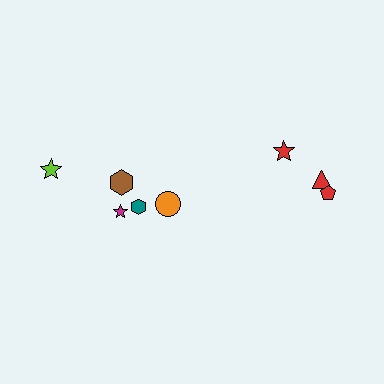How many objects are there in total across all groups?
There are 8 objects.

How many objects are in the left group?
There are 5 objects.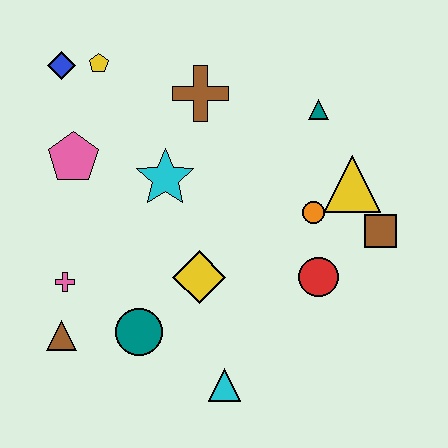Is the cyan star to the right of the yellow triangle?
No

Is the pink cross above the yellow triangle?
No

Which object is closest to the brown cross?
The cyan star is closest to the brown cross.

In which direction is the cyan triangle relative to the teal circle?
The cyan triangle is to the right of the teal circle.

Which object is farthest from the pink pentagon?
The brown square is farthest from the pink pentagon.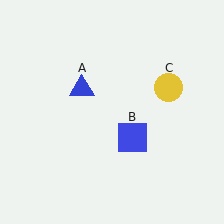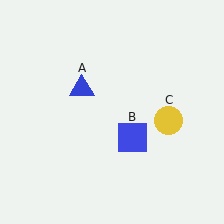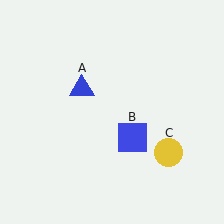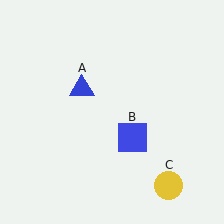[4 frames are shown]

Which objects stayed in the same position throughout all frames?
Blue triangle (object A) and blue square (object B) remained stationary.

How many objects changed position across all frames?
1 object changed position: yellow circle (object C).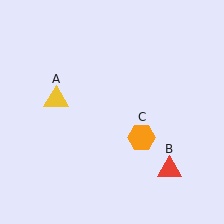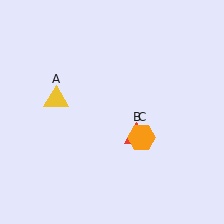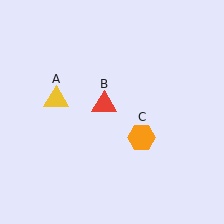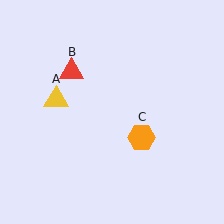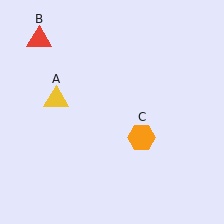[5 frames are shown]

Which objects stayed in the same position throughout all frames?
Yellow triangle (object A) and orange hexagon (object C) remained stationary.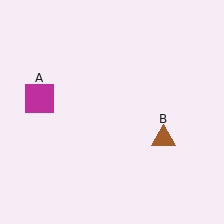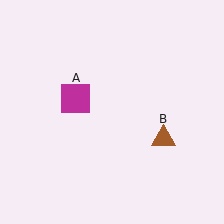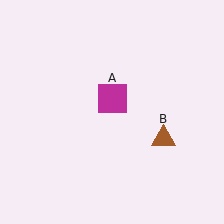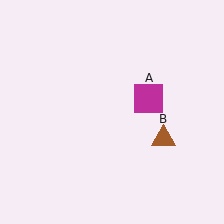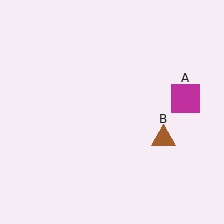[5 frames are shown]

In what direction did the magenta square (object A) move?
The magenta square (object A) moved right.